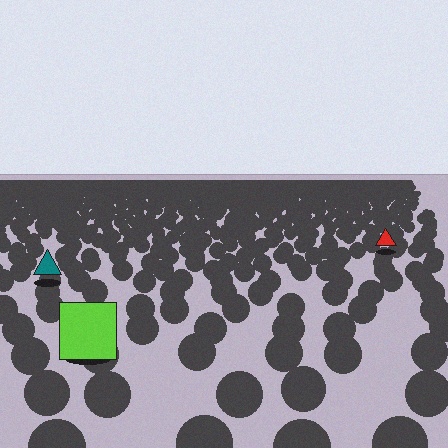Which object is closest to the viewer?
The lime square is closest. The texture marks near it are larger and more spread out.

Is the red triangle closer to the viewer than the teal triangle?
No. The teal triangle is closer — you can tell from the texture gradient: the ground texture is coarser near it.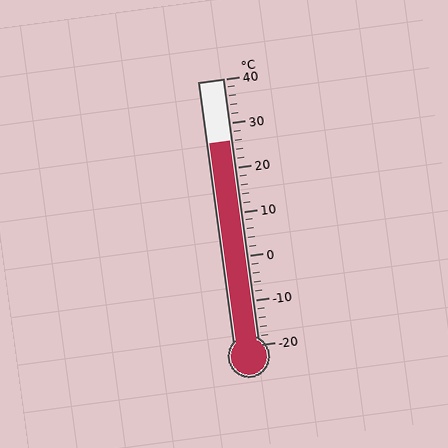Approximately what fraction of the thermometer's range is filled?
The thermometer is filled to approximately 75% of its range.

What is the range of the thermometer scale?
The thermometer scale ranges from -20°C to 40°C.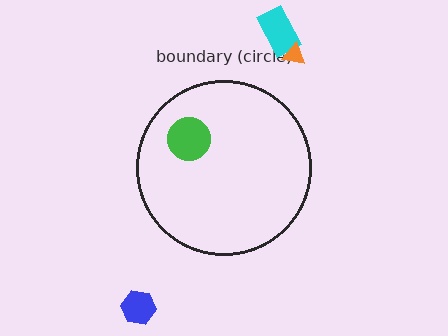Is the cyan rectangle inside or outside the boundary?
Outside.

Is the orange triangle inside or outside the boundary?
Outside.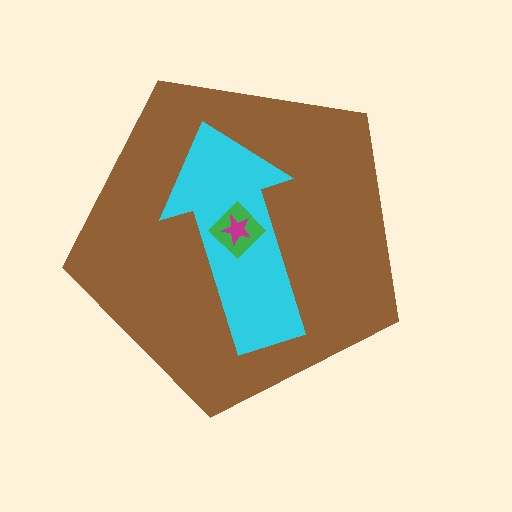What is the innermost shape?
The magenta star.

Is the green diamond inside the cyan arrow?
Yes.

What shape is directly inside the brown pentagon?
The cyan arrow.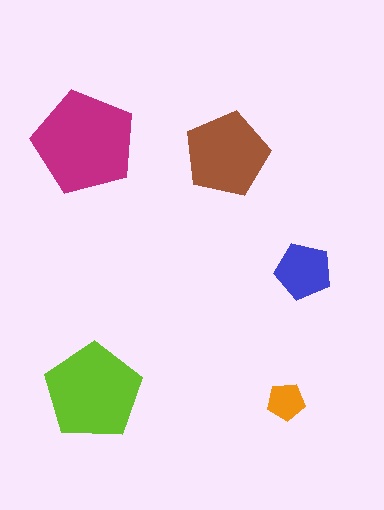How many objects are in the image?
There are 5 objects in the image.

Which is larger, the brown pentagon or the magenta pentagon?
The magenta one.